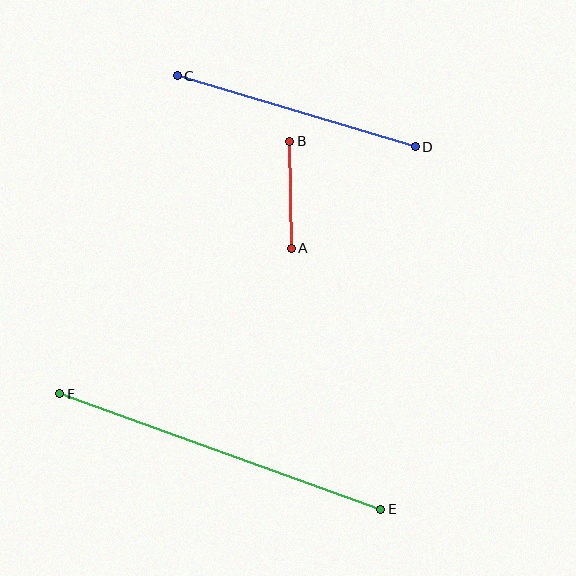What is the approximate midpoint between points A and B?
The midpoint is at approximately (291, 195) pixels.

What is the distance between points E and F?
The distance is approximately 341 pixels.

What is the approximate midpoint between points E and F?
The midpoint is at approximately (220, 452) pixels.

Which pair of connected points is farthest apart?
Points E and F are farthest apart.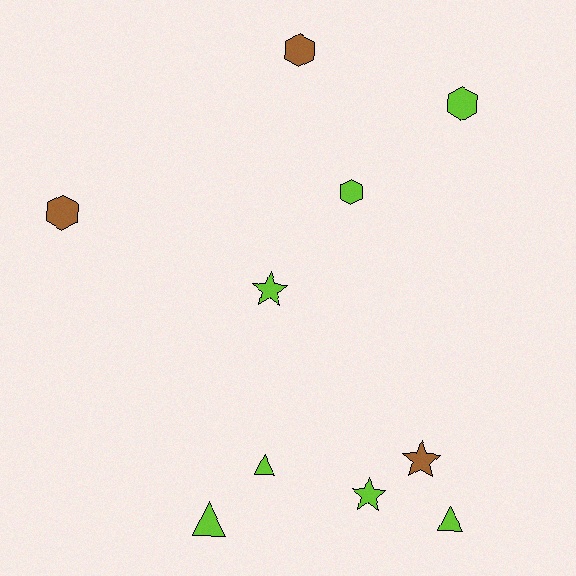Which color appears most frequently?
Lime, with 7 objects.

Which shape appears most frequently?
Hexagon, with 4 objects.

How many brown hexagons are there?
There are 2 brown hexagons.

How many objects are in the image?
There are 10 objects.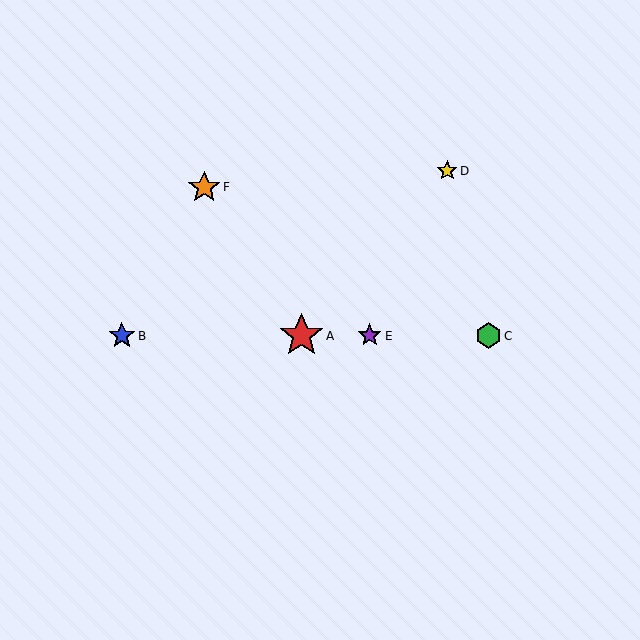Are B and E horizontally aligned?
Yes, both are at y≈336.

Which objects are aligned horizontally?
Objects A, B, C, E are aligned horizontally.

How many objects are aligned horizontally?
4 objects (A, B, C, E) are aligned horizontally.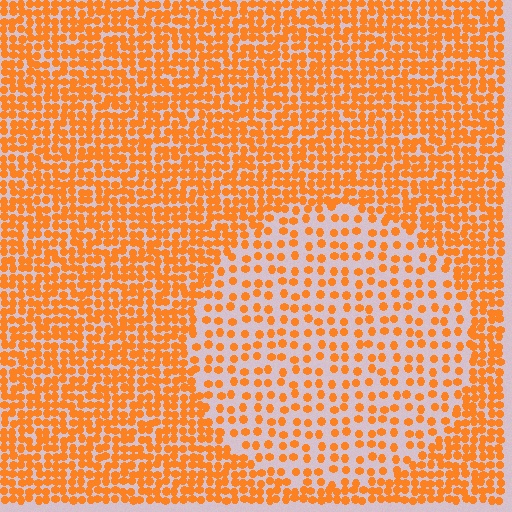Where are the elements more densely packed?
The elements are more densely packed outside the circle boundary.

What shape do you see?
I see a circle.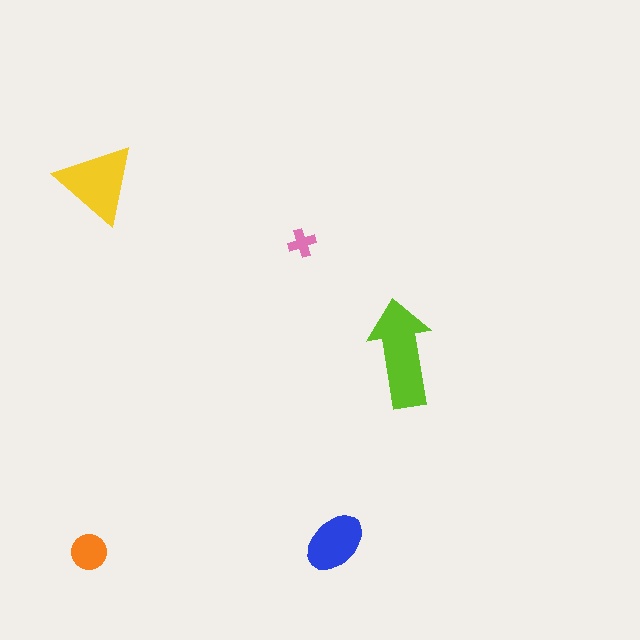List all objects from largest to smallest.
The lime arrow, the yellow triangle, the blue ellipse, the orange circle, the pink cross.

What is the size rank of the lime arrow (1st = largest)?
1st.